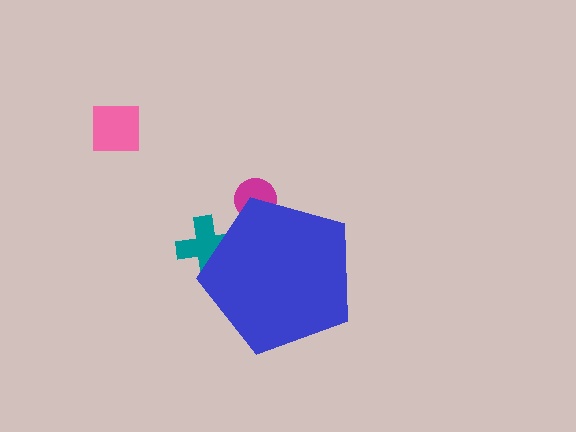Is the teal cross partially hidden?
Yes, the teal cross is partially hidden behind the blue pentagon.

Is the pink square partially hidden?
No, the pink square is fully visible.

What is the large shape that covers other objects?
A blue pentagon.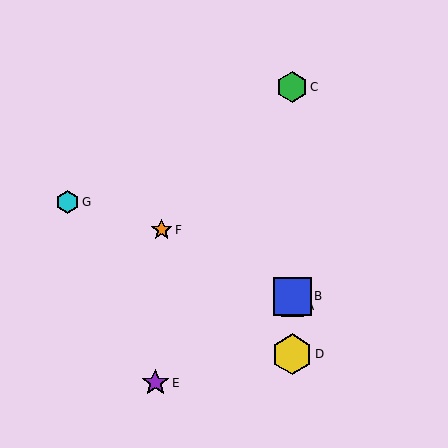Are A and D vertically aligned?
Yes, both are at x≈292.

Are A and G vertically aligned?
No, A is at x≈292 and G is at x≈67.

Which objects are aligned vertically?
Objects A, B, C, D are aligned vertically.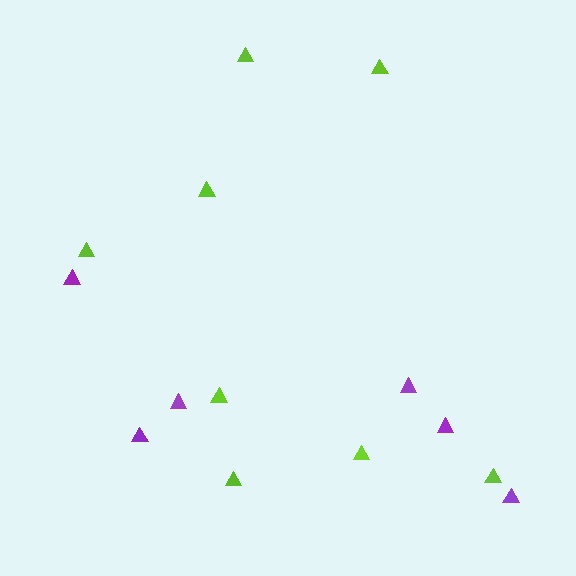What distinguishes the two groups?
There are 2 groups: one group of lime triangles (8) and one group of purple triangles (6).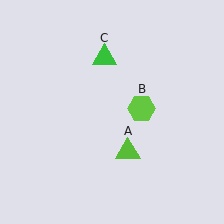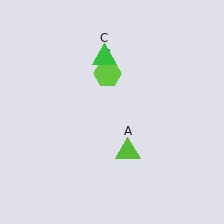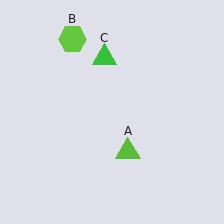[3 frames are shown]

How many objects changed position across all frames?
1 object changed position: lime hexagon (object B).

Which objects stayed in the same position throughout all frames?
Lime triangle (object A) and green triangle (object C) remained stationary.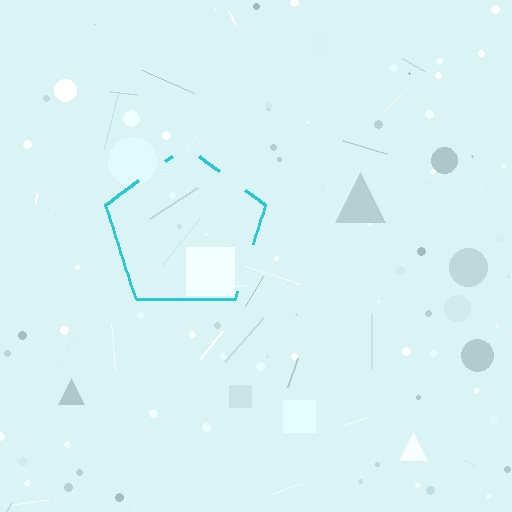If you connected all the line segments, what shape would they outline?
They would outline a pentagon.